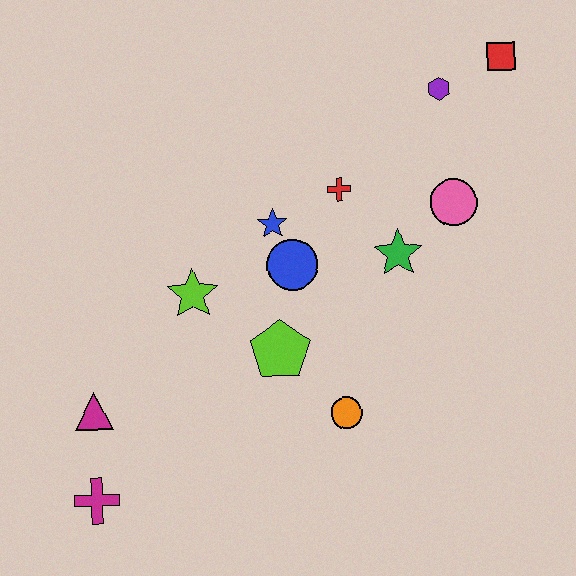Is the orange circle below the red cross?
Yes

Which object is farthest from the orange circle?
The red square is farthest from the orange circle.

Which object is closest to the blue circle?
The blue star is closest to the blue circle.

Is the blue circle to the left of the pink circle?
Yes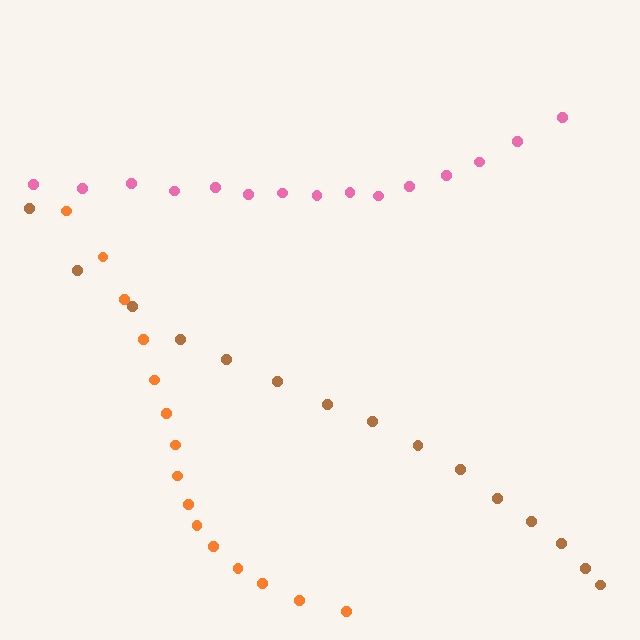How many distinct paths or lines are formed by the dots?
There are 3 distinct paths.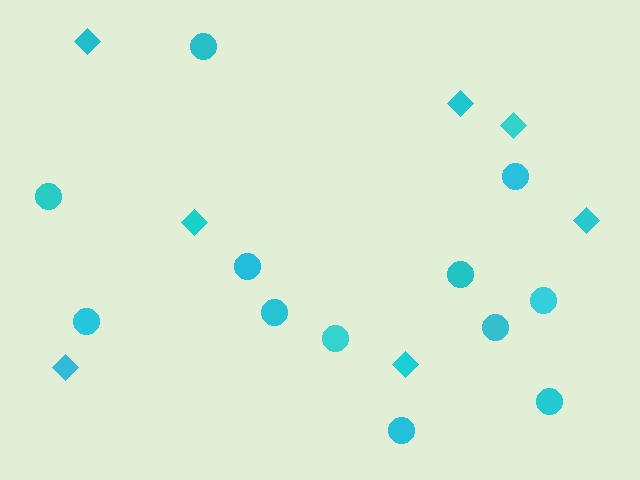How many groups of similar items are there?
There are 2 groups: one group of diamonds (7) and one group of circles (12).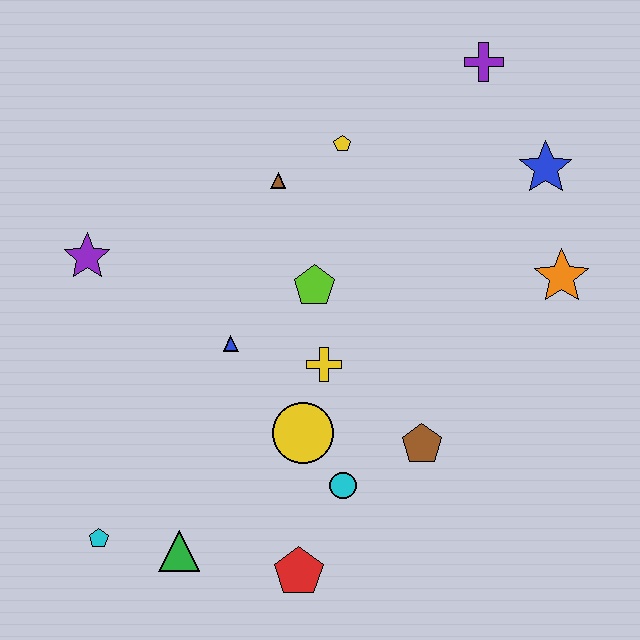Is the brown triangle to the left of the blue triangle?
No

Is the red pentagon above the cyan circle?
No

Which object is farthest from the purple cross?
The cyan pentagon is farthest from the purple cross.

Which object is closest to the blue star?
The orange star is closest to the blue star.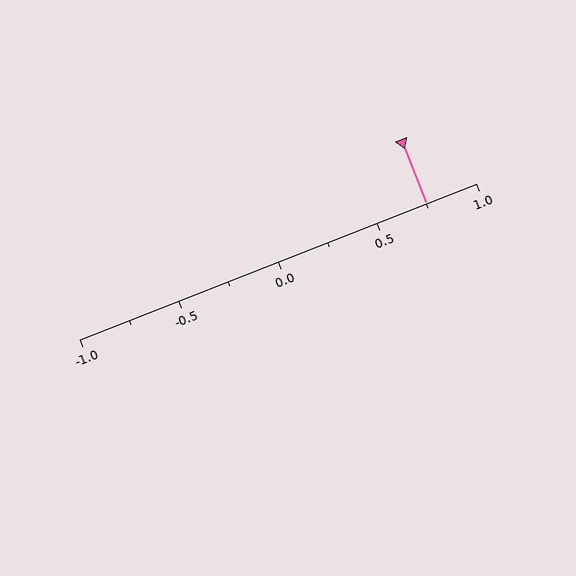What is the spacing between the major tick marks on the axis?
The major ticks are spaced 0.5 apart.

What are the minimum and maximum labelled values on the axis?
The axis runs from -1.0 to 1.0.